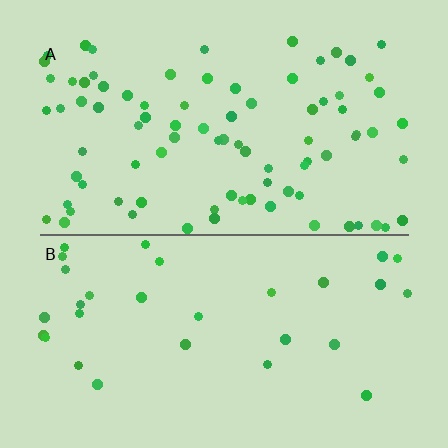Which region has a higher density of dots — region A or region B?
A (the top).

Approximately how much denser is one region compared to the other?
Approximately 2.8× — region A over region B.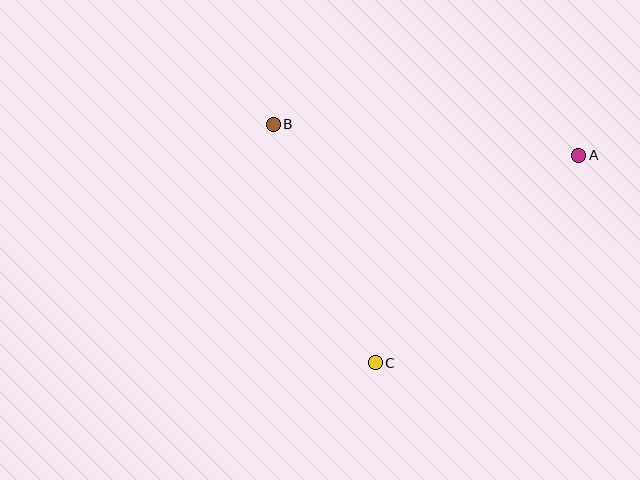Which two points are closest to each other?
Points B and C are closest to each other.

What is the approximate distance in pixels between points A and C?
The distance between A and C is approximately 291 pixels.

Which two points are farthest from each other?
Points A and B are farthest from each other.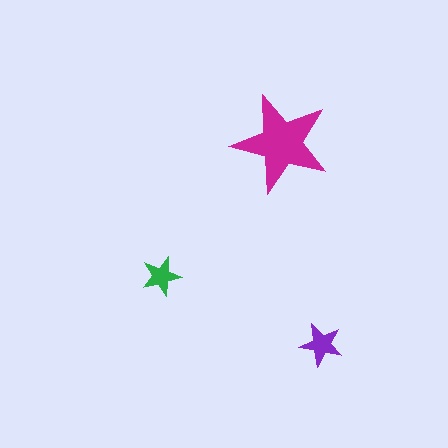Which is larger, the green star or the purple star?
The purple one.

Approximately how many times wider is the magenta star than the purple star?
About 2.5 times wider.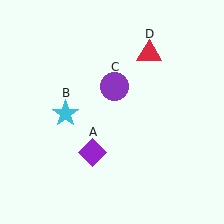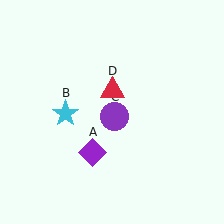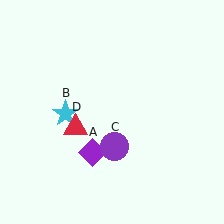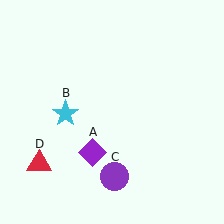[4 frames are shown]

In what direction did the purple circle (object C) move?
The purple circle (object C) moved down.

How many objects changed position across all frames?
2 objects changed position: purple circle (object C), red triangle (object D).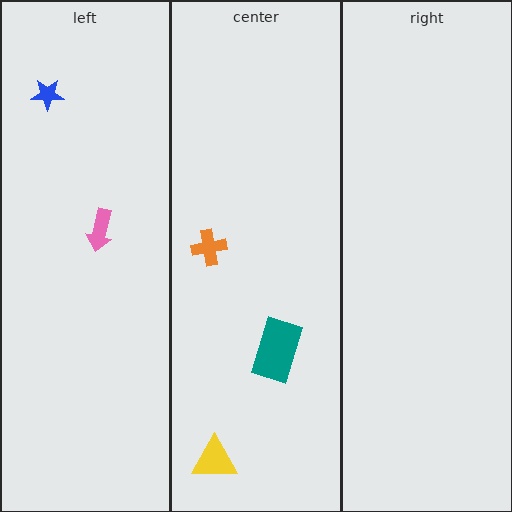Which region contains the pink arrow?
The left region.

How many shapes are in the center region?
3.